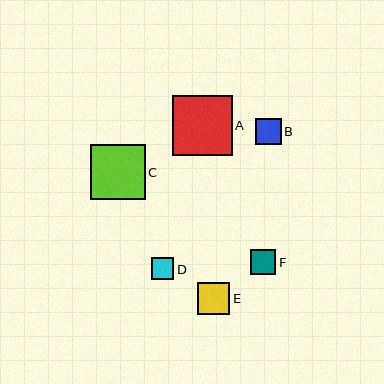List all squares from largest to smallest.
From largest to smallest: A, C, E, F, B, D.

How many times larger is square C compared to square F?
Square C is approximately 2.2 times the size of square F.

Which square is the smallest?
Square D is the smallest with a size of approximately 22 pixels.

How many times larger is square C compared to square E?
Square C is approximately 1.7 times the size of square E.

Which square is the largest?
Square A is the largest with a size of approximately 60 pixels.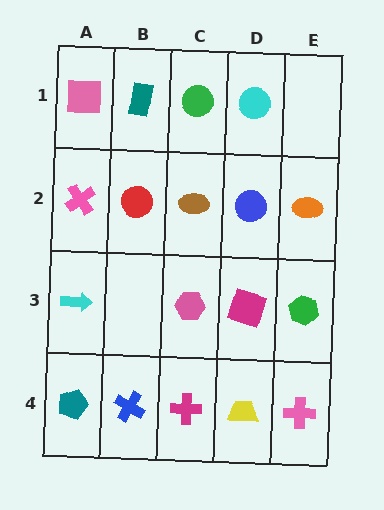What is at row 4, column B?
A blue cross.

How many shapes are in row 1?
4 shapes.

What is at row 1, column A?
A pink square.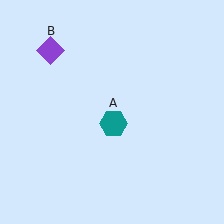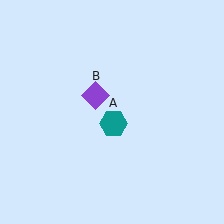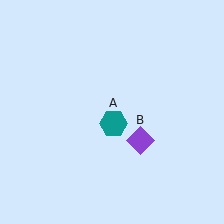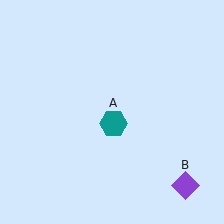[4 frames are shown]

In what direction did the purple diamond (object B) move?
The purple diamond (object B) moved down and to the right.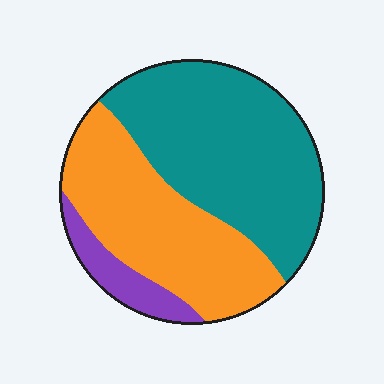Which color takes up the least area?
Purple, at roughly 10%.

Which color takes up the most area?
Teal, at roughly 50%.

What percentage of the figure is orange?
Orange takes up between a third and a half of the figure.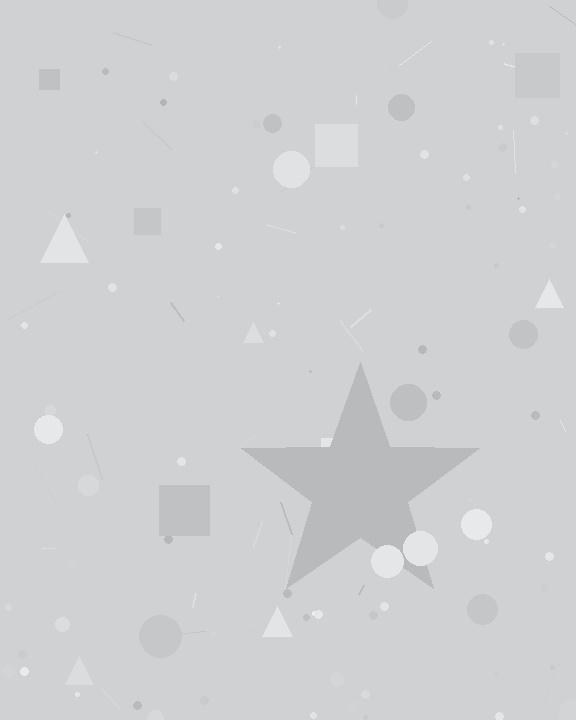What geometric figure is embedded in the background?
A star is embedded in the background.